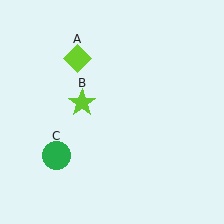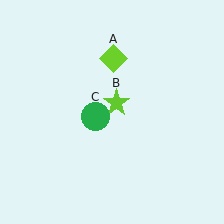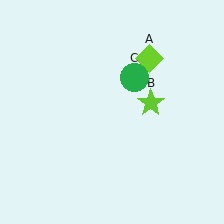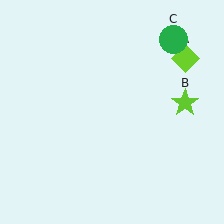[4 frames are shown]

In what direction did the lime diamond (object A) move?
The lime diamond (object A) moved right.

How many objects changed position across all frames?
3 objects changed position: lime diamond (object A), lime star (object B), green circle (object C).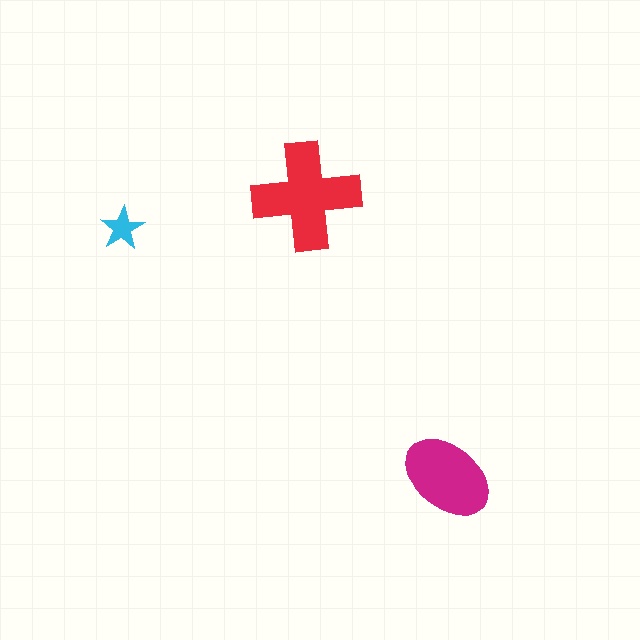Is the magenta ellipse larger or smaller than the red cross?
Smaller.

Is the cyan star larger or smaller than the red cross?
Smaller.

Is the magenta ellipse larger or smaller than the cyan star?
Larger.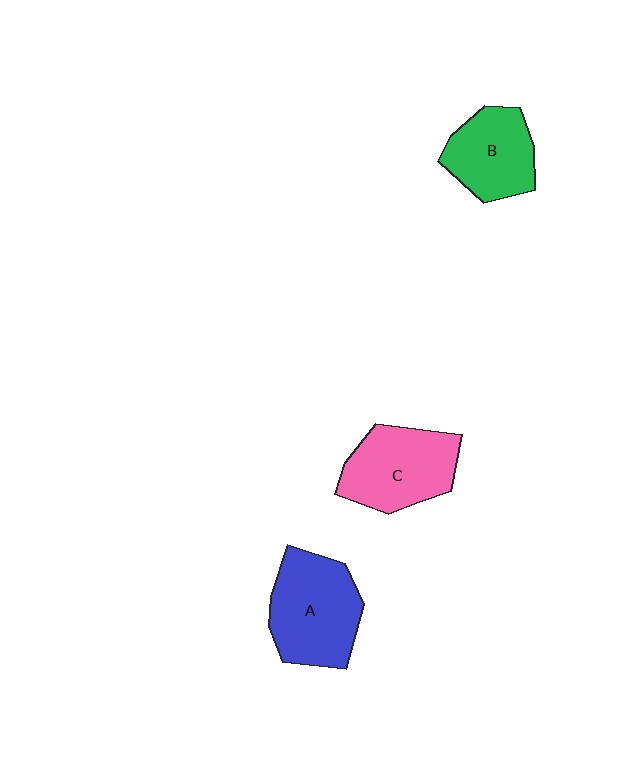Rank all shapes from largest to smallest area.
From largest to smallest: A (blue), C (pink), B (green).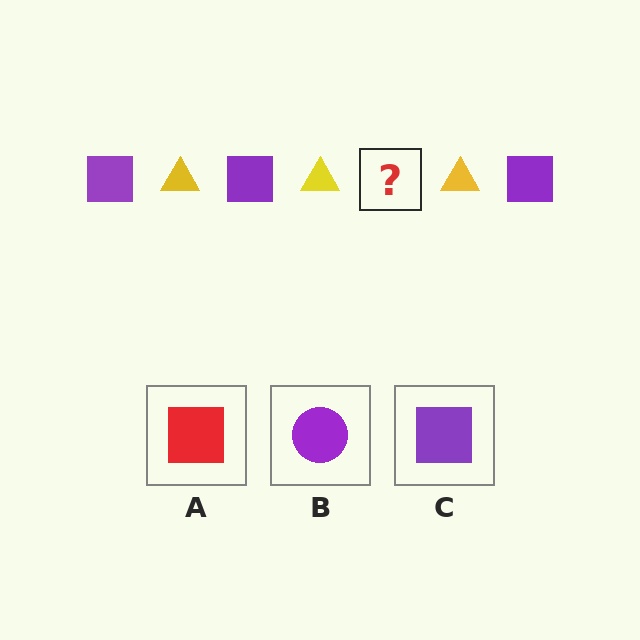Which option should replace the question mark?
Option C.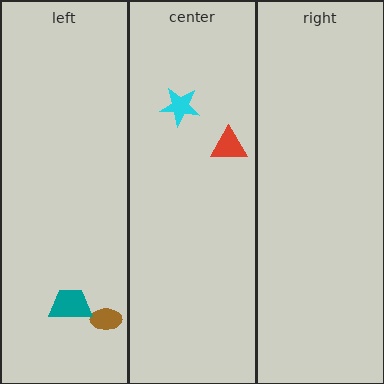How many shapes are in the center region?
2.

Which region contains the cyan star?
The center region.